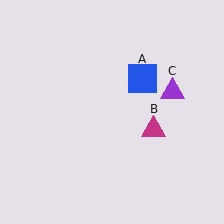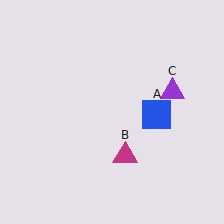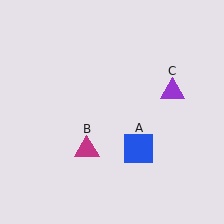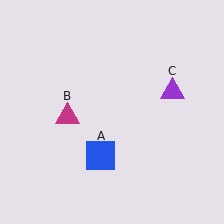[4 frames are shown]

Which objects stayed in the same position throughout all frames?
Purple triangle (object C) remained stationary.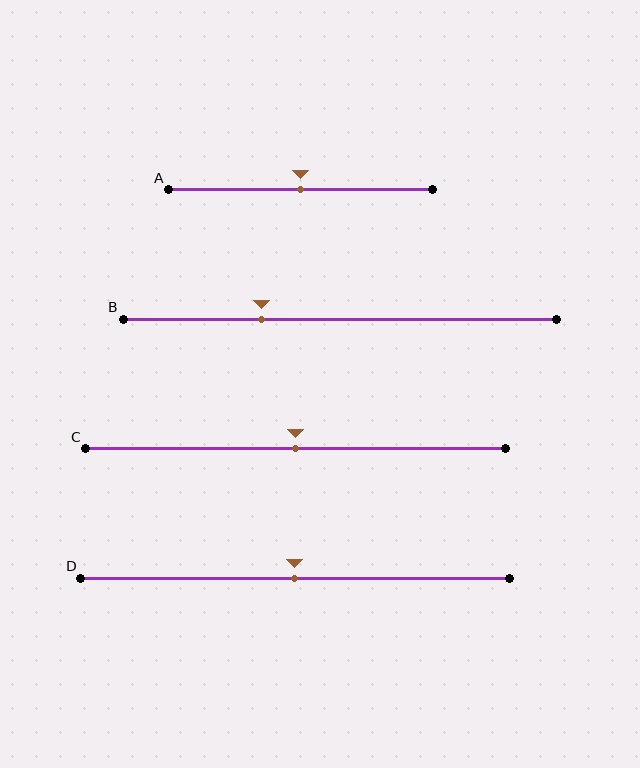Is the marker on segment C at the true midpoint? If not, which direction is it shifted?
Yes, the marker on segment C is at the true midpoint.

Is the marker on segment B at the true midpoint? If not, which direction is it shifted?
No, the marker on segment B is shifted to the left by about 18% of the segment length.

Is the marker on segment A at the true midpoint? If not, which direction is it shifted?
Yes, the marker on segment A is at the true midpoint.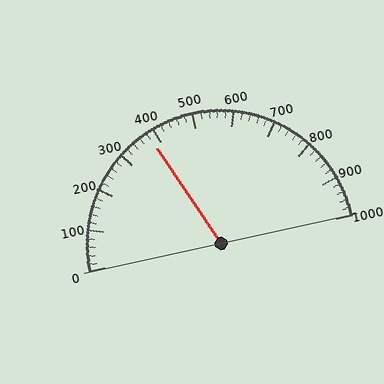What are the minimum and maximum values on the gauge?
The gauge ranges from 0 to 1000.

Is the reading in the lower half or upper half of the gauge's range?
The reading is in the lower half of the range (0 to 1000).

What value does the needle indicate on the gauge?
The needle indicates approximately 380.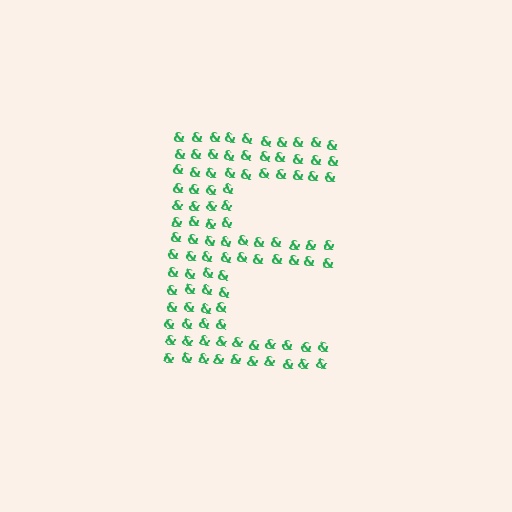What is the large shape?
The large shape is the letter E.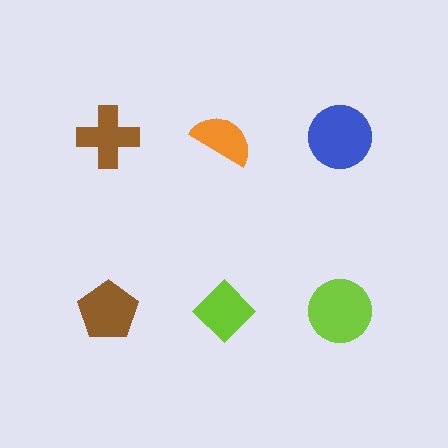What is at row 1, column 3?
A blue circle.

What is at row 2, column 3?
A lime circle.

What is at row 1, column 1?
A brown cross.